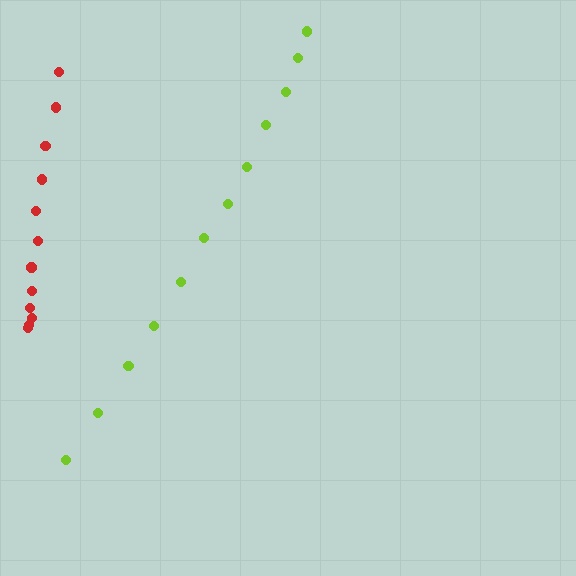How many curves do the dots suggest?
There are 2 distinct paths.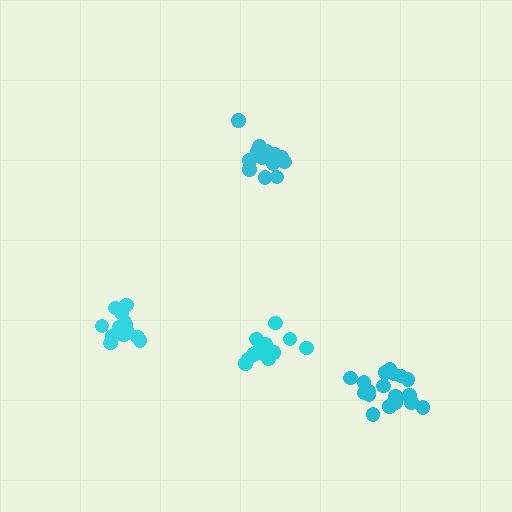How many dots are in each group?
Group 1: 14 dots, Group 2: 19 dots, Group 3: 13 dots, Group 4: 13 dots (59 total).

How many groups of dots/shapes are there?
There are 4 groups.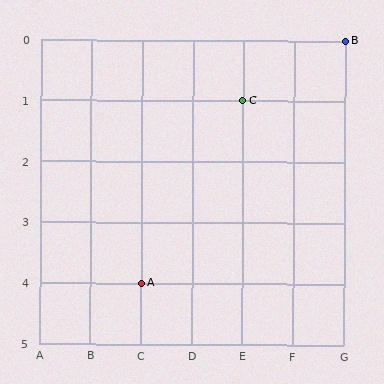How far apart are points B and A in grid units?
Points B and A are 4 columns and 4 rows apart (about 5.7 grid units diagonally).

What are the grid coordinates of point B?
Point B is at grid coordinates (G, 0).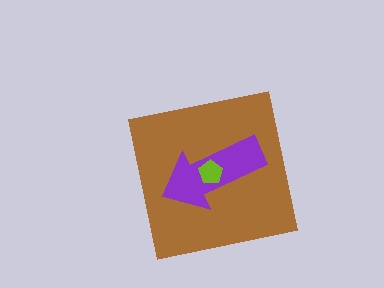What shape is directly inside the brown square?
The purple arrow.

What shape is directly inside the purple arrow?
The lime pentagon.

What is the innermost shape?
The lime pentagon.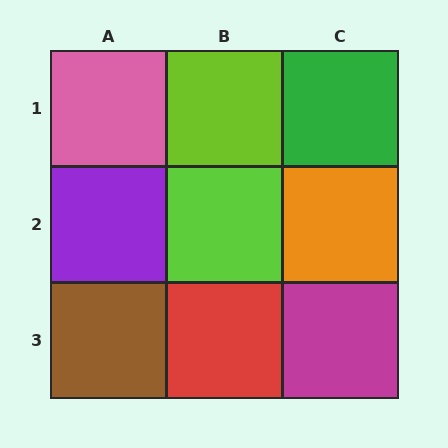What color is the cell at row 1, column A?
Pink.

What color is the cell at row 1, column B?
Lime.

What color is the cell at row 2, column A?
Purple.